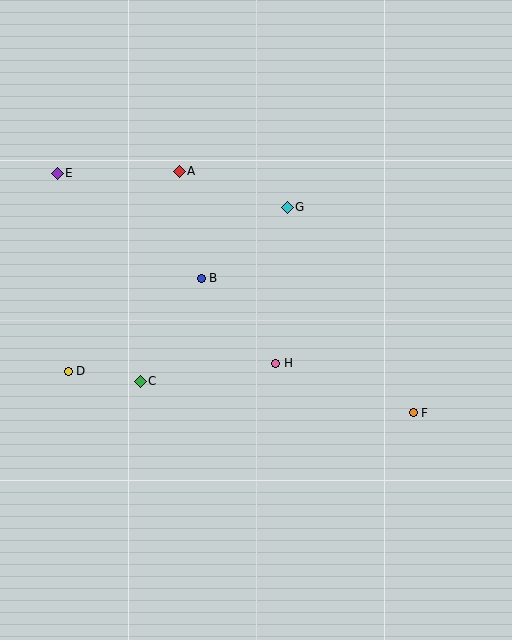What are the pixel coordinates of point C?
Point C is at (140, 381).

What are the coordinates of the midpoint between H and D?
The midpoint between H and D is at (172, 367).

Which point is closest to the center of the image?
Point H at (276, 363) is closest to the center.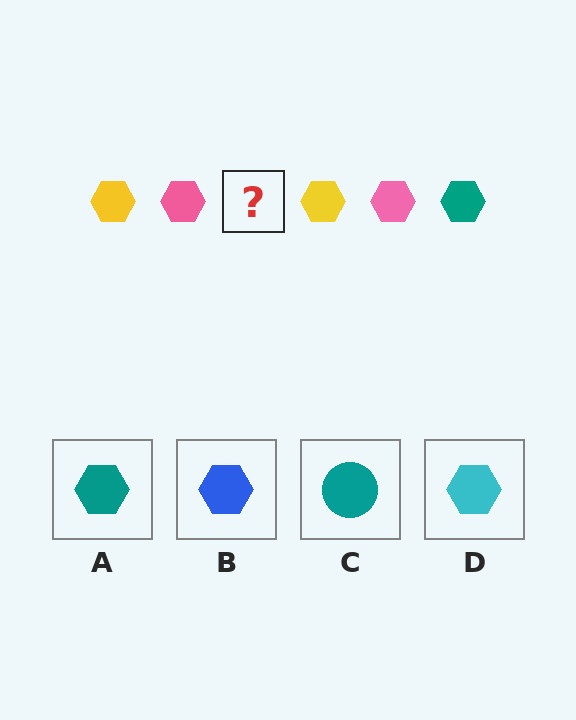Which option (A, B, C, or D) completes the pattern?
A.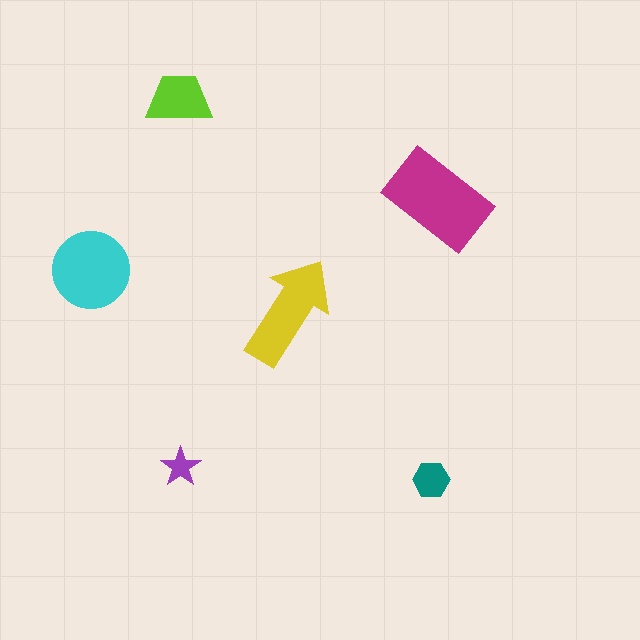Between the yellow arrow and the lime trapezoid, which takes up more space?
The yellow arrow.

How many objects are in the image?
There are 6 objects in the image.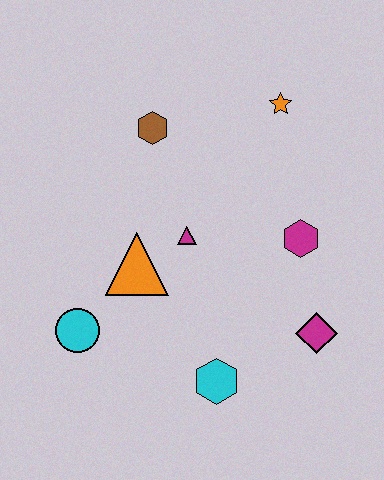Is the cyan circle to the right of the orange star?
No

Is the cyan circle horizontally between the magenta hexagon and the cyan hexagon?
No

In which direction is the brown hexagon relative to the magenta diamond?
The brown hexagon is above the magenta diamond.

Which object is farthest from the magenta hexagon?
The cyan circle is farthest from the magenta hexagon.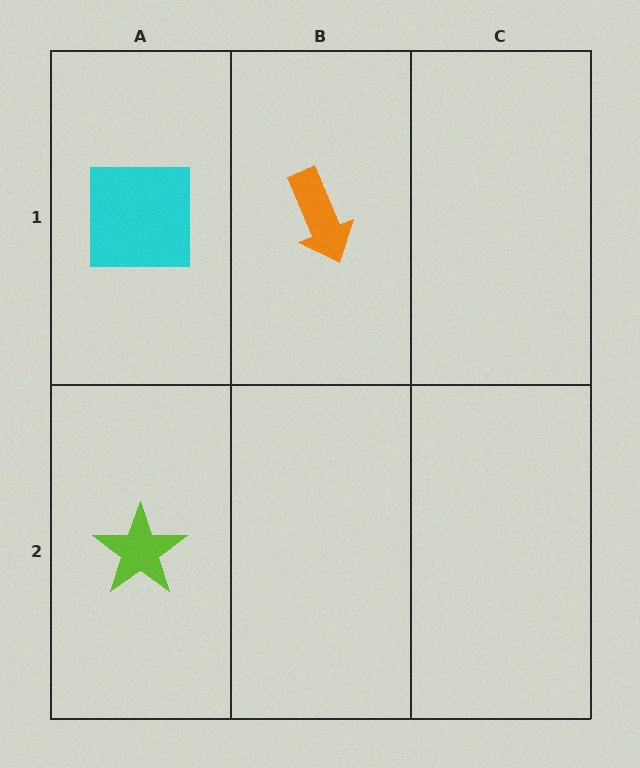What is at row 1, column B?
An orange arrow.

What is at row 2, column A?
A lime star.